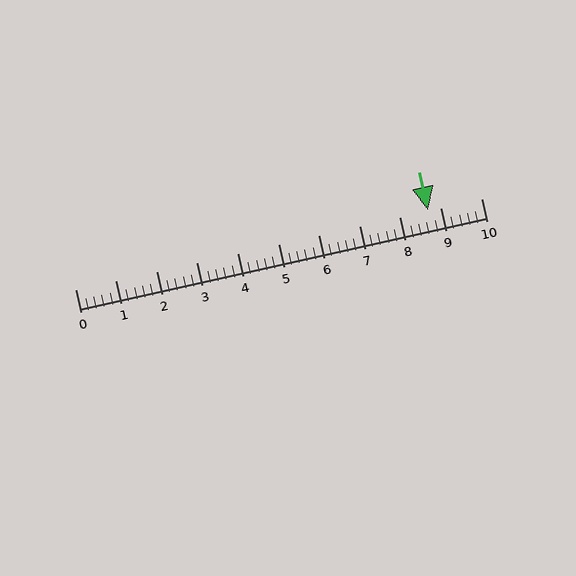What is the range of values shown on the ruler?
The ruler shows values from 0 to 10.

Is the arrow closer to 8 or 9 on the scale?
The arrow is closer to 9.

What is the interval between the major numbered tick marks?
The major tick marks are spaced 1 units apart.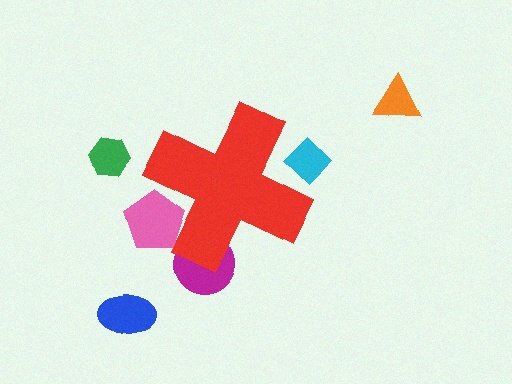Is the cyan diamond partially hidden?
Yes, the cyan diamond is partially hidden behind the red cross.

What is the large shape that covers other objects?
A red cross.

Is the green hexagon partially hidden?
No, the green hexagon is fully visible.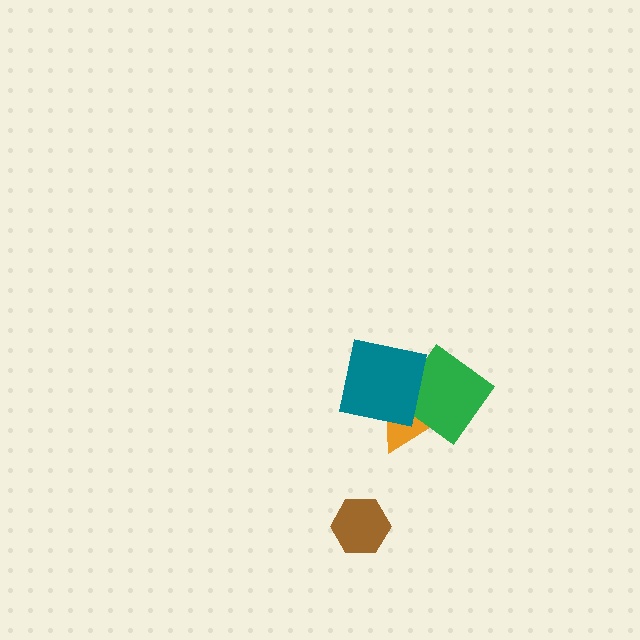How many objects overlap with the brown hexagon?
0 objects overlap with the brown hexagon.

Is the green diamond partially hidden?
Yes, it is partially covered by another shape.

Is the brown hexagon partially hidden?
No, no other shape covers it.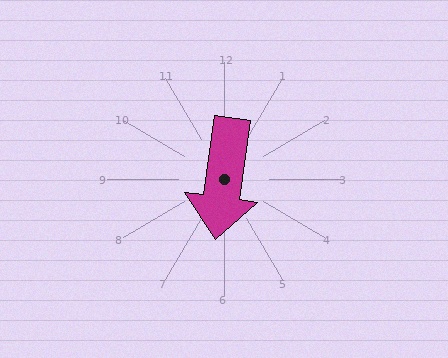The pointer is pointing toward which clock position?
Roughly 6 o'clock.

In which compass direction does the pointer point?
South.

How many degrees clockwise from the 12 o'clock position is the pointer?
Approximately 188 degrees.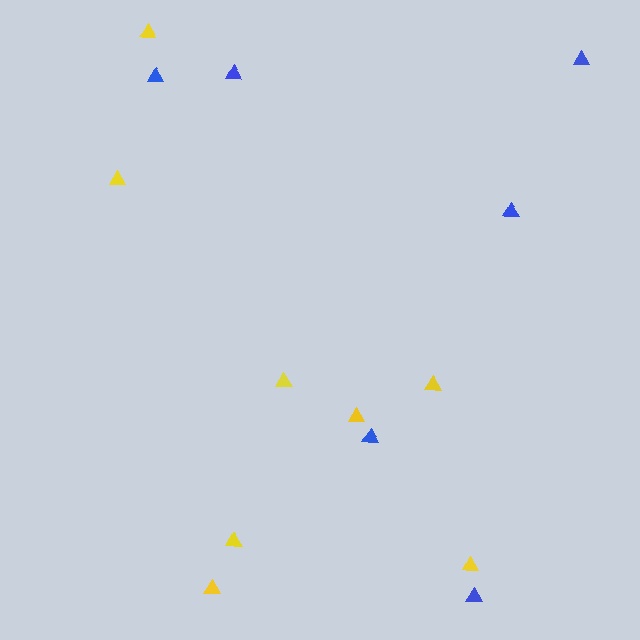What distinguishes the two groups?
There are 2 groups: one group of blue triangles (6) and one group of yellow triangles (8).